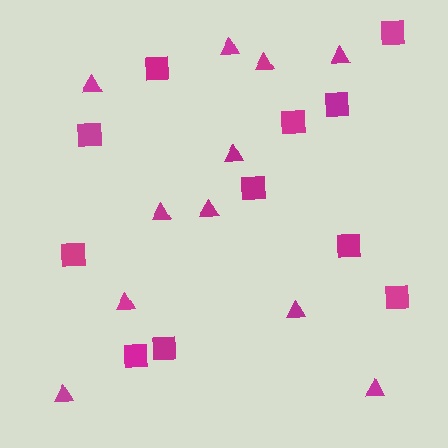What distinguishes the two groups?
There are 2 groups: one group of triangles (11) and one group of squares (11).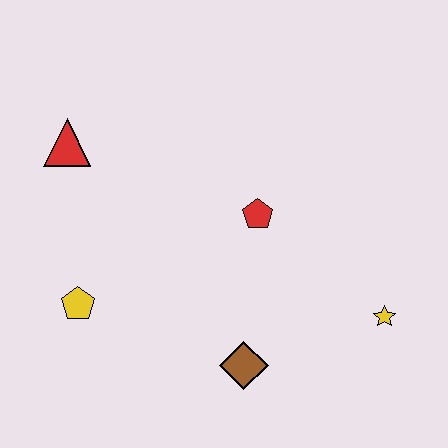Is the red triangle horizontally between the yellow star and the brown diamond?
No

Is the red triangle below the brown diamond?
No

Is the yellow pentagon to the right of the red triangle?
Yes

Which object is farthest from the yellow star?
The red triangle is farthest from the yellow star.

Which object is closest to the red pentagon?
The brown diamond is closest to the red pentagon.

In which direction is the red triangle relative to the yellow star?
The red triangle is to the left of the yellow star.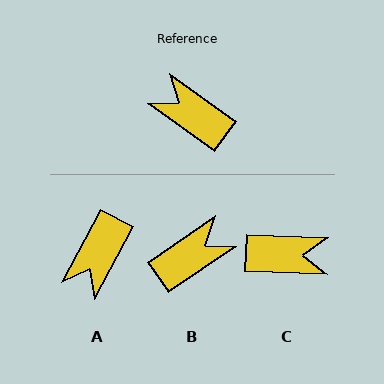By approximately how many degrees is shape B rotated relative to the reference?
Approximately 110 degrees clockwise.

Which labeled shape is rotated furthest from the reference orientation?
C, about 146 degrees away.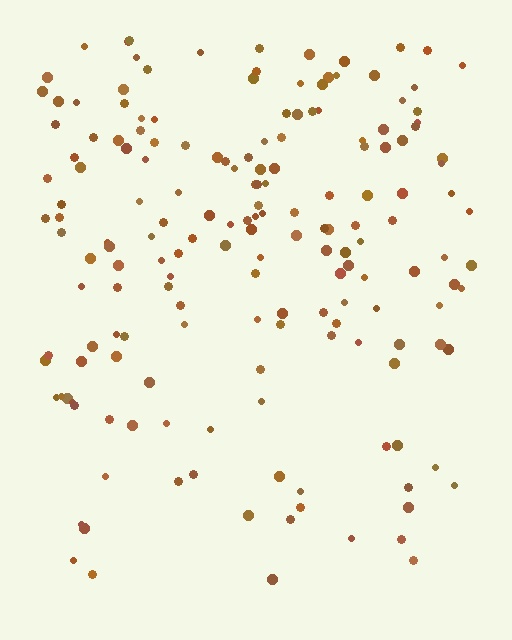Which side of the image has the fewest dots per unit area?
The bottom.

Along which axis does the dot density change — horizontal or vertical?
Vertical.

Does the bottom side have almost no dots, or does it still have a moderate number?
Still a moderate number, just noticeably fewer than the top.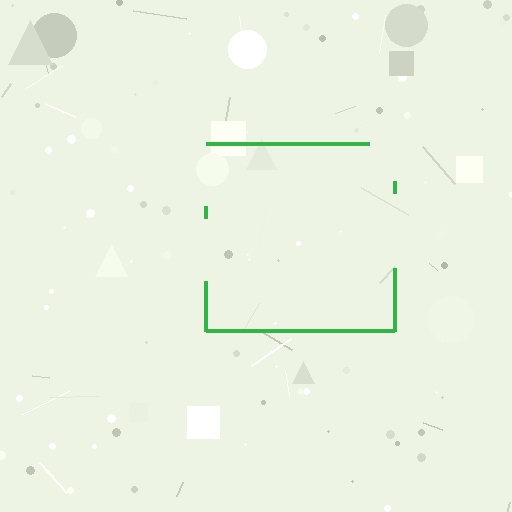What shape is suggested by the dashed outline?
The dashed outline suggests a square.